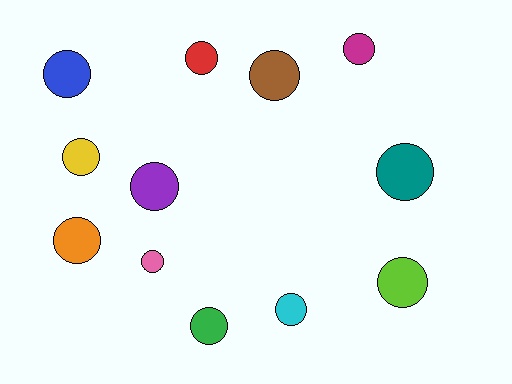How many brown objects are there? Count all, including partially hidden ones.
There is 1 brown object.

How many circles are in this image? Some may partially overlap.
There are 12 circles.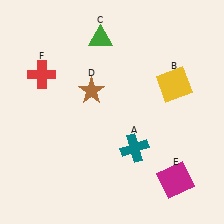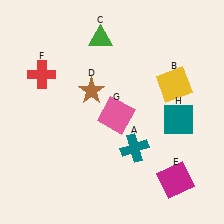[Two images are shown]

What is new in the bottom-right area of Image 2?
A pink square (G) was added in the bottom-right area of Image 2.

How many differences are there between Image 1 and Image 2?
There are 2 differences between the two images.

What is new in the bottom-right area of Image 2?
A teal square (H) was added in the bottom-right area of Image 2.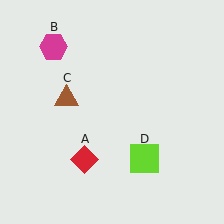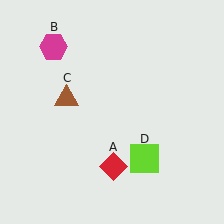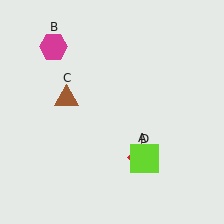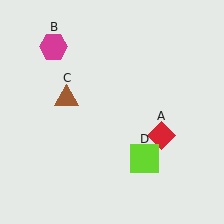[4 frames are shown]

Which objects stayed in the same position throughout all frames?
Magenta hexagon (object B) and brown triangle (object C) and lime square (object D) remained stationary.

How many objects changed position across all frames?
1 object changed position: red diamond (object A).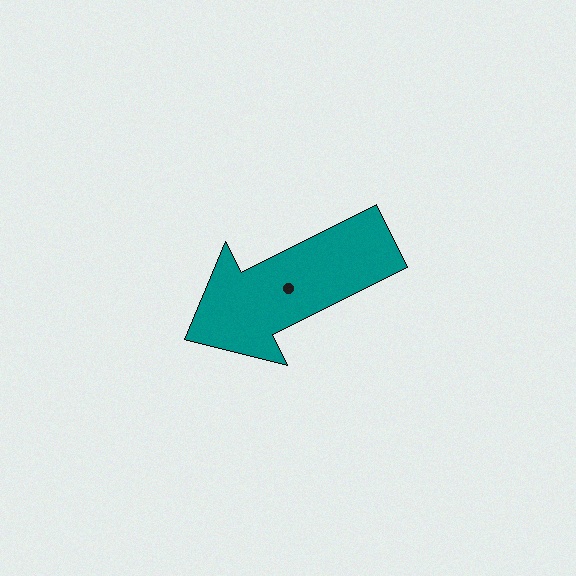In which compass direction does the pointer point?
Southwest.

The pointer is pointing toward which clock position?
Roughly 8 o'clock.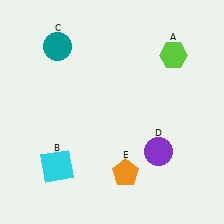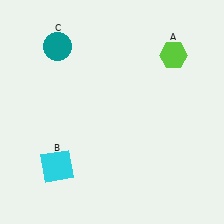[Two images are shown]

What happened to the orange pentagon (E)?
The orange pentagon (E) was removed in Image 2. It was in the bottom-right area of Image 1.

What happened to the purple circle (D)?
The purple circle (D) was removed in Image 2. It was in the bottom-right area of Image 1.